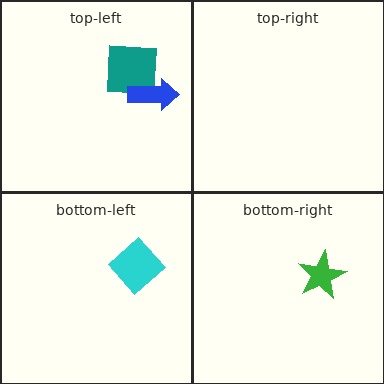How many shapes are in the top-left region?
2.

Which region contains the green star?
The bottom-right region.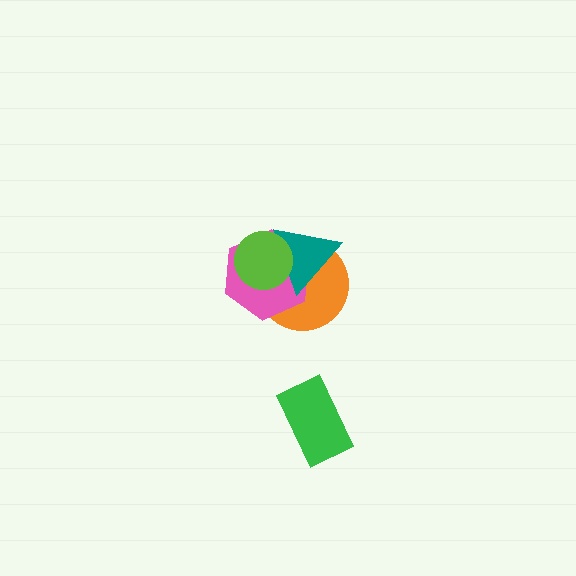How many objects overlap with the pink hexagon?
3 objects overlap with the pink hexagon.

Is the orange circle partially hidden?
Yes, it is partially covered by another shape.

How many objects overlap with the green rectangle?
0 objects overlap with the green rectangle.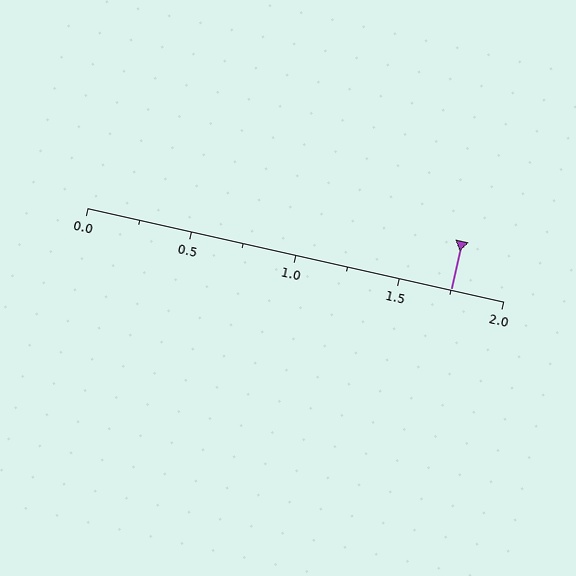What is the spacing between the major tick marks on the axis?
The major ticks are spaced 0.5 apart.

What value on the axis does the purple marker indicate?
The marker indicates approximately 1.75.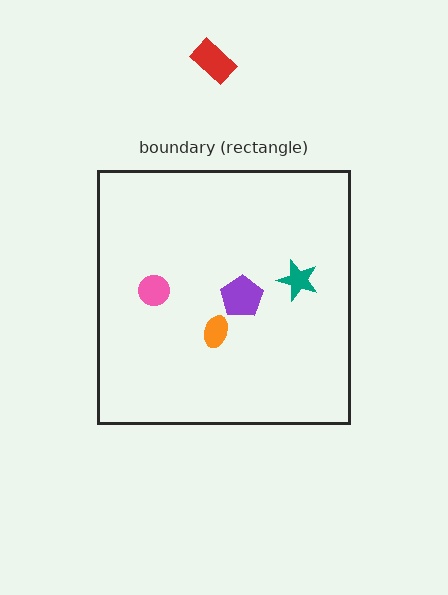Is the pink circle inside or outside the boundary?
Inside.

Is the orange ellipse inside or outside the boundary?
Inside.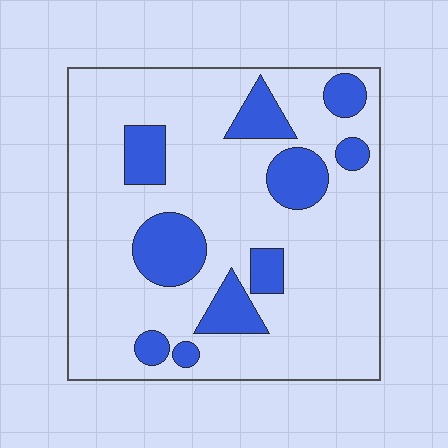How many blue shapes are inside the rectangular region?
10.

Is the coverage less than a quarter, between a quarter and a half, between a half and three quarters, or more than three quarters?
Less than a quarter.